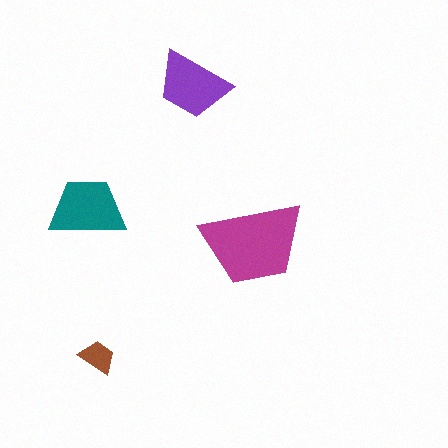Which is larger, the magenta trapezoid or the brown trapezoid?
The magenta one.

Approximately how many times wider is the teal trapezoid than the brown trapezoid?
About 2 times wider.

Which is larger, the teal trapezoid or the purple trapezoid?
The teal one.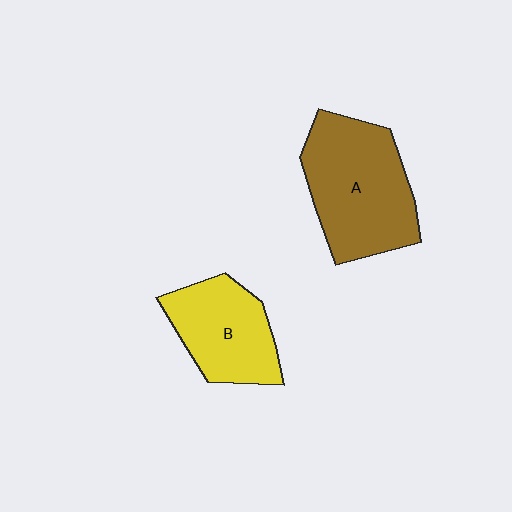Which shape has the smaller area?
Shape B (yellow).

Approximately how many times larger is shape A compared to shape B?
Approximately 1.4 times.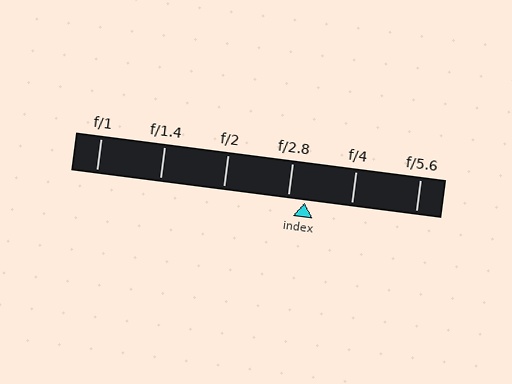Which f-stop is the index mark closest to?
The index mark is closest to f/2.8.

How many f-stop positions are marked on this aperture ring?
There are 6 f-stop positions marked.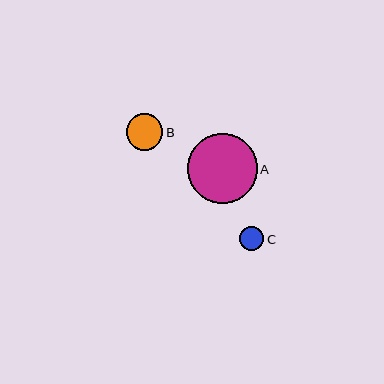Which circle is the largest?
Circle A is the largest with a size of approximately 69 pixels.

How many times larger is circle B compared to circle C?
Circle B is approximately 1.5 times the size of circle C.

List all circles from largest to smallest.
From largest to smallest: A, B, C.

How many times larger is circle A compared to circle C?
Circle A is approximately 2.8 times the size of circle C.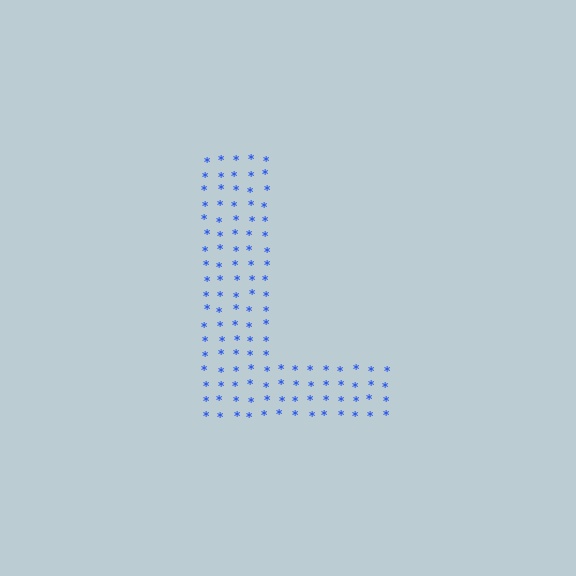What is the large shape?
The large shape is the letter L.